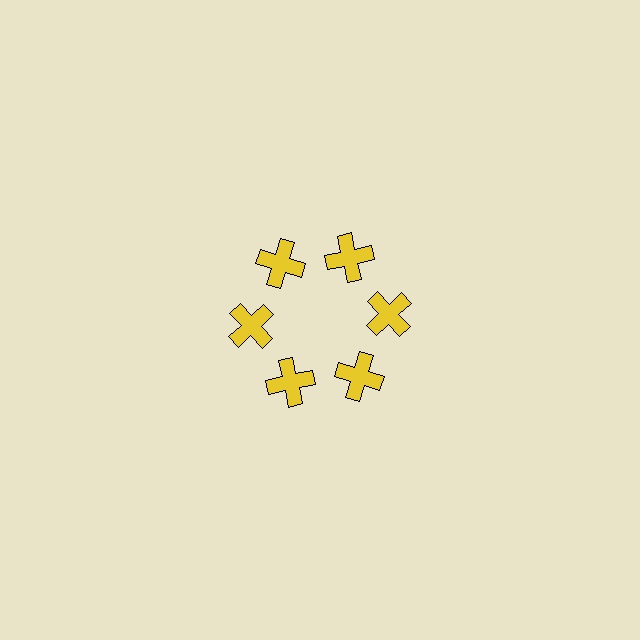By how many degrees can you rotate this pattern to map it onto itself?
The pattern maps onto itself every 60 degrees of rotation.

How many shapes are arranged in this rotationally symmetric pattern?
There are 6 shapes, arranged in 6 groups of 1.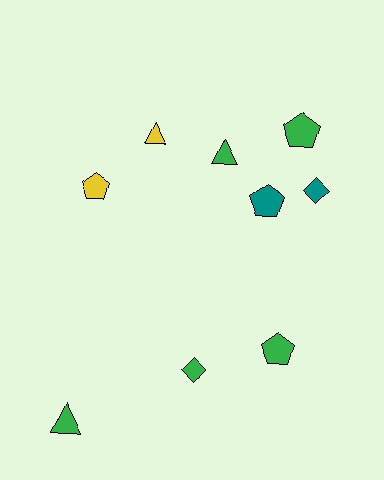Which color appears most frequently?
Green, with 5 objects.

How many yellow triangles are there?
There is 1 yellow triangle.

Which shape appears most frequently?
Pentagon, with 4 objects.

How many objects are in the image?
There are 9 objects.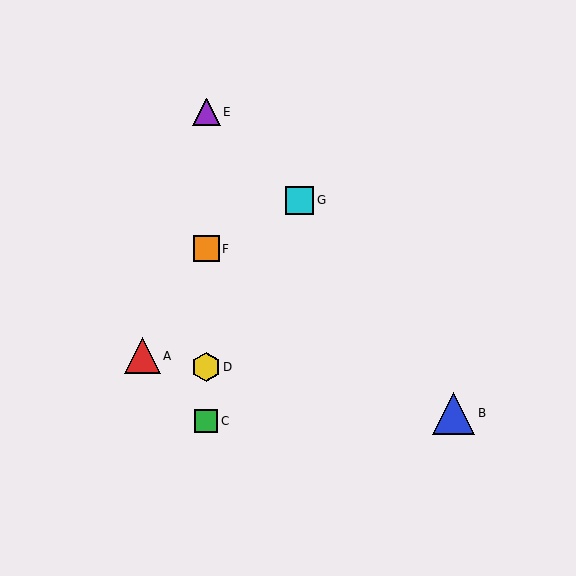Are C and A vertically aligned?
No, C is at x≈206 and A is at x≈142.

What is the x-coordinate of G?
Object G is at x≈300.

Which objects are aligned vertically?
Objects C, D, E, F are aligned vertically.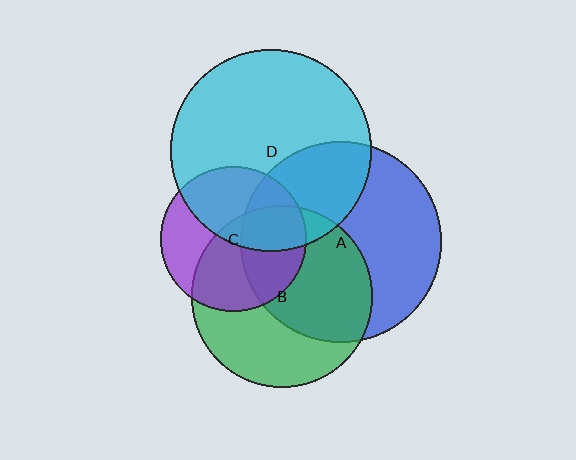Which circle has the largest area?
Circle D (cyan).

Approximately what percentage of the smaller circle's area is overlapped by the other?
Approximately 35%.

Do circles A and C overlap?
Yes.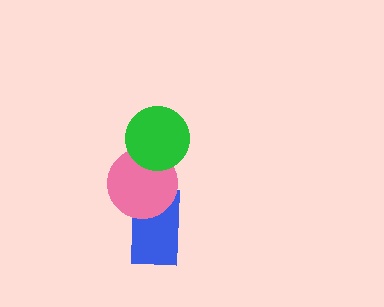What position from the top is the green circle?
The green circle is 1st from the top.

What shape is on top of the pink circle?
The green circle is on top of the pink circle.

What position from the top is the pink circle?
The pink circle is 2nd from the top.